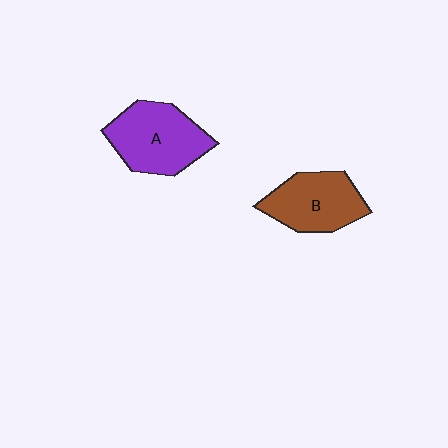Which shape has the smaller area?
Shape B (brown).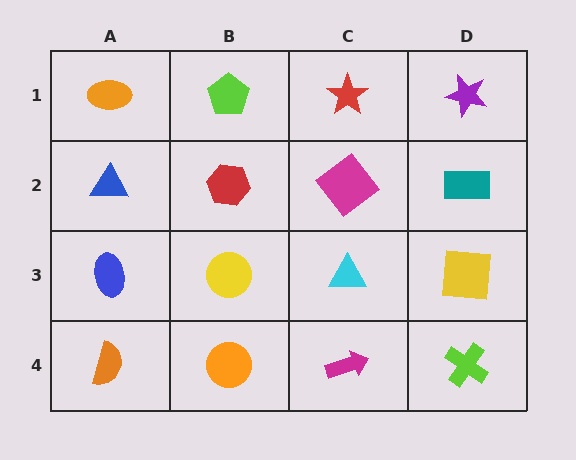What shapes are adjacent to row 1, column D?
A teal rectangle (row 2, column D), a red star (row 1, column C).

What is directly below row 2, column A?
A blue ellipse.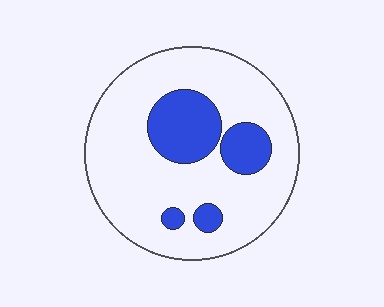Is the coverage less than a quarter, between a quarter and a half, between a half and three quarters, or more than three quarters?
Less than a quarter.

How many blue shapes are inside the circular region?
4.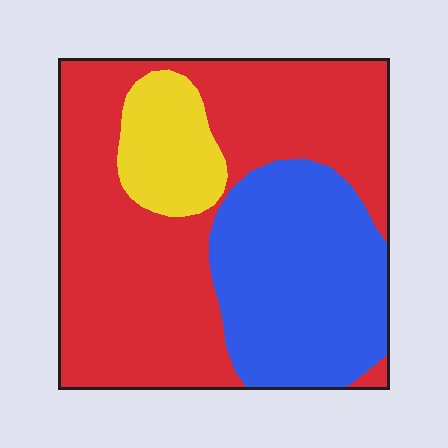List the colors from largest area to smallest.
From largest to smallest: red, blue, yellow.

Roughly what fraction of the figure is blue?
Blue takes up about one third (1/3) of the figure.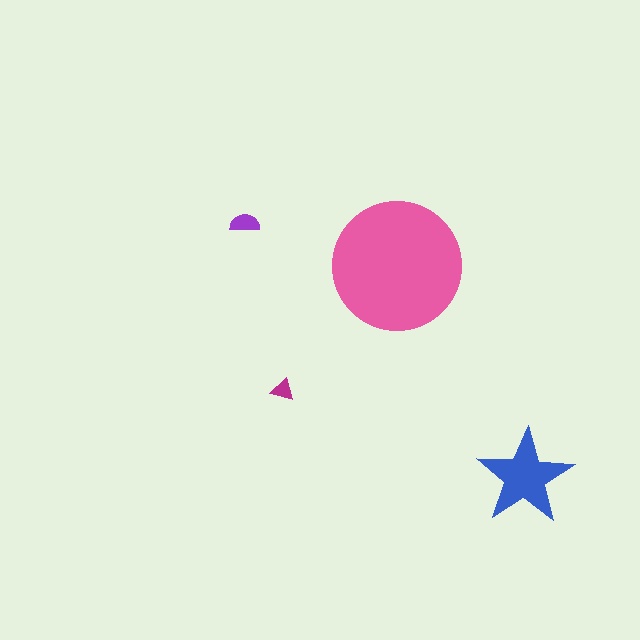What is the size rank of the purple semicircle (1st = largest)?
3rd.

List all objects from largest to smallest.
The pink circle, the blue star, the purple semicircle, the magenta triangle.